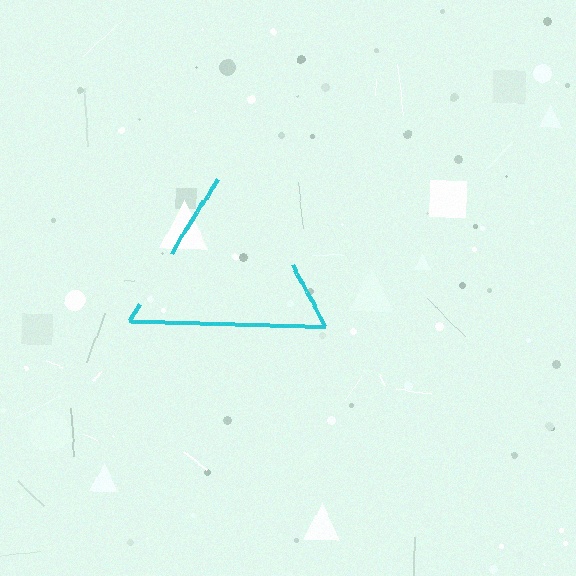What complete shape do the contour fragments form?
The contour fragments form a triangle.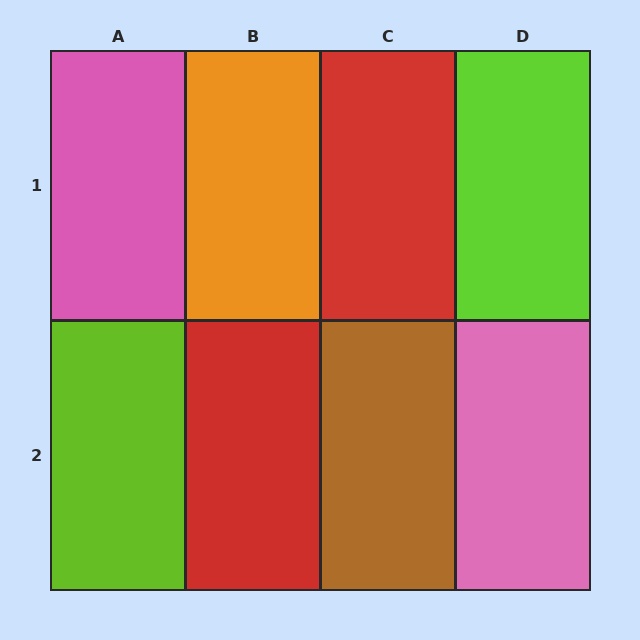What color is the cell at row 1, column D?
Lime.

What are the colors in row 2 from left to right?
Lime, red, brown, pink.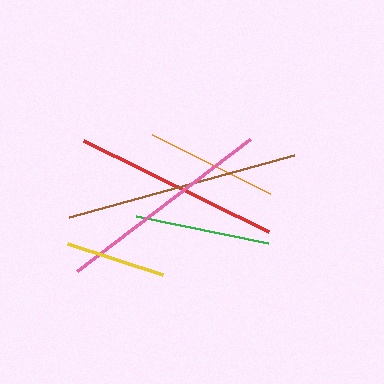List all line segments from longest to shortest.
From longest to shortest: brown, pink, red, green, orange, yellow.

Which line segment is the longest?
The brown line is the longest at approximately 233 pixels.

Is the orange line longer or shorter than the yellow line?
The orange line is longer than the yellow line.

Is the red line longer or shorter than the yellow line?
The red line is longer than the yellow line.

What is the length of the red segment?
The red segment is approximately 206 pixels long.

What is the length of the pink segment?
The pink segment is approximately 218 pixels long.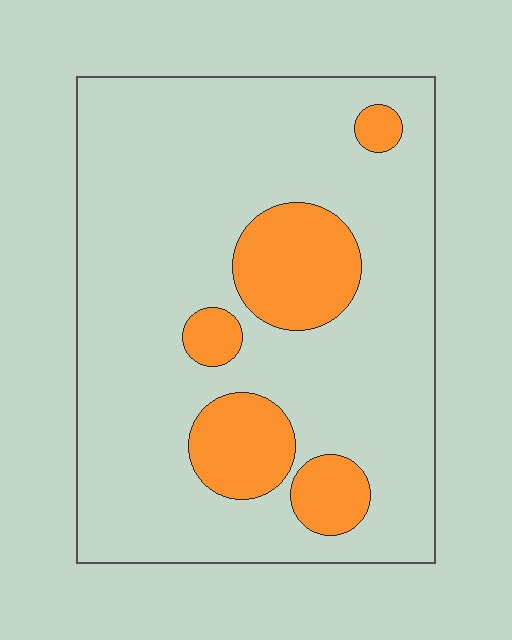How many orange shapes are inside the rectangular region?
5.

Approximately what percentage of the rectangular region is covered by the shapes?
Approximately 20%.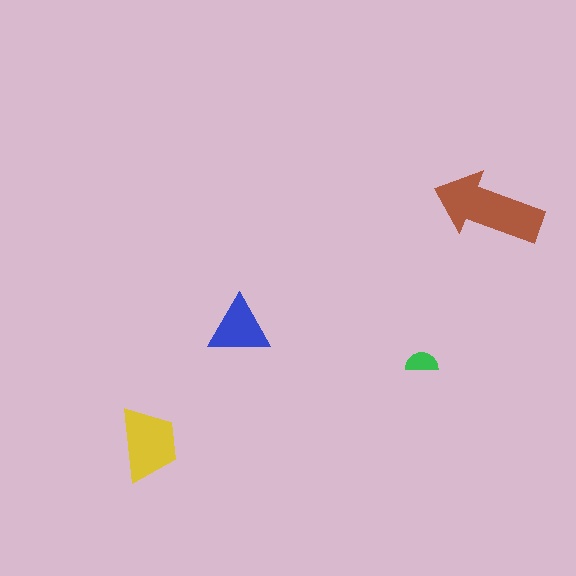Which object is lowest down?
The yellow trapezoid is bottommost.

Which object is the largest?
The brown arrow.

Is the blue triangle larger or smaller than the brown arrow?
Smaller.